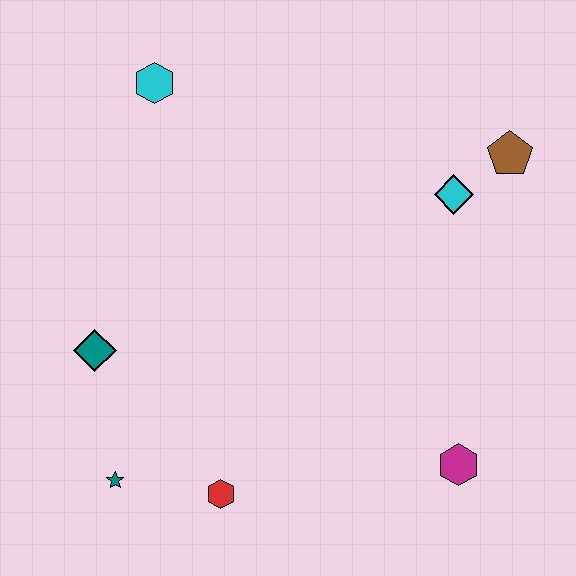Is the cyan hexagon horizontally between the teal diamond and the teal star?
No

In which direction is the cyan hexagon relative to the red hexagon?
The cyan hexagon is above the red hexagon.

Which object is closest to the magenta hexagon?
The red hexagon is closest to the magenta hexagon.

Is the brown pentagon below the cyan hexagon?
Yes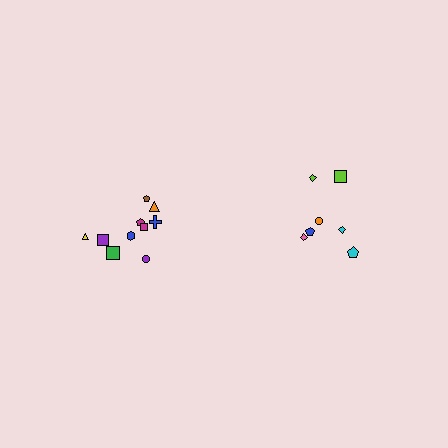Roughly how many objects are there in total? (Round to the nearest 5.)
Roughly 15 objects in total.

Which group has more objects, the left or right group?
The left group.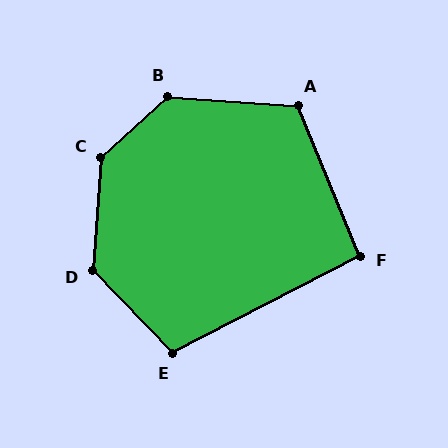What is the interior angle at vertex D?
Approximately 132 degrees (obtuse).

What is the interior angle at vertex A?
Approximately 116 degrees (obtuse).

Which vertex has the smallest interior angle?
F, at approximately 95 degrees.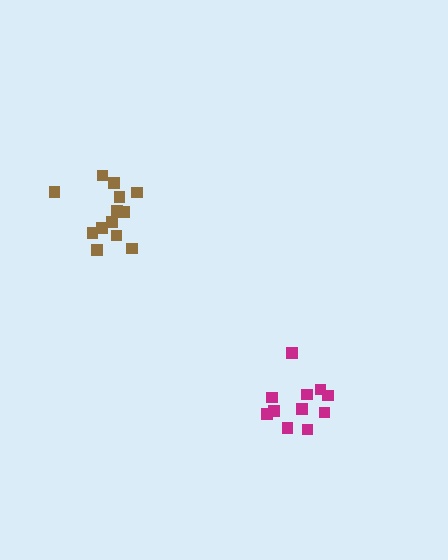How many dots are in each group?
Group 1: 11 dots, Group 2: 13 dots (24 total).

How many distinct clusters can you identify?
There are 2 distinct clusters.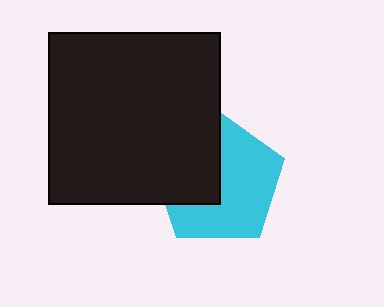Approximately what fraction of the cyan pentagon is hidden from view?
Roughly 40% of the cyan pentagon is hidden behind the black square.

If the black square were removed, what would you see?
You would see the complete cyan pentagon.